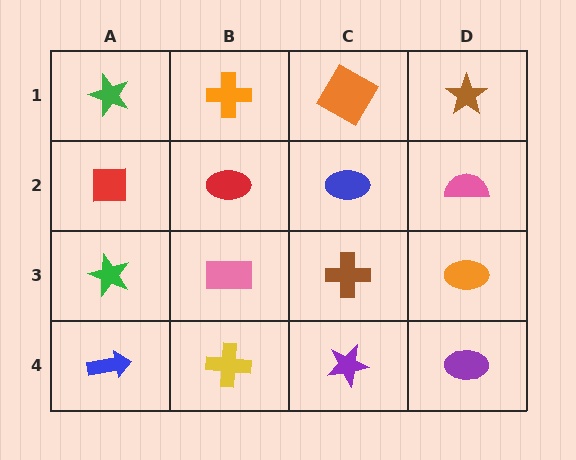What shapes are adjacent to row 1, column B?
A red ellipse (row 2, column B), a green star (row 1, column A), an orange square (row 1, column C).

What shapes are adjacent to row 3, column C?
A blue ellipse (row 2, column C), a purple star (row 4, column C), a pink rectangle (row 3, column B), an orange ellipse (row 3, column D).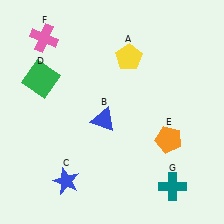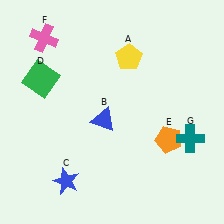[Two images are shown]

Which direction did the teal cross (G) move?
The teal cross (G) moved up.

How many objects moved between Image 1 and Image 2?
1 object moved between the two images.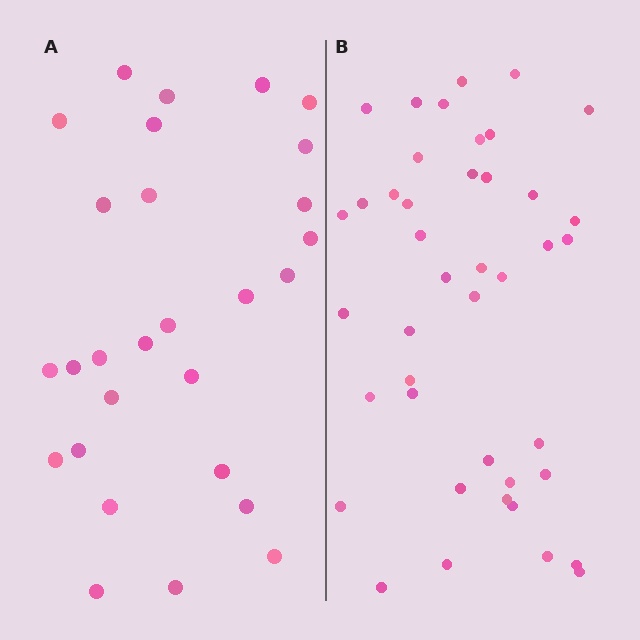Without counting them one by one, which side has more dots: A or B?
Region B (the right region) has more dots.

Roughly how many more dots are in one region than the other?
Region B has approximately 15 more dots than region A.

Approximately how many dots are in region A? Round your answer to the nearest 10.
About 30 dots. (The exact count is 28, which rounds to 30.)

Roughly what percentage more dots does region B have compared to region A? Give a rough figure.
About 50% more.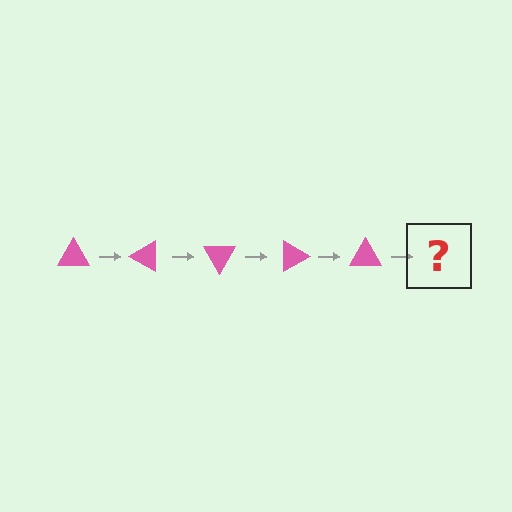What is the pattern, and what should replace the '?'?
The pattern is that the triangle rotates 30 degrees each step. The '?' should be a pink triangle rotated 150 degrees.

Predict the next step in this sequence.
The next step is a pink triangle rotated 150 degrees.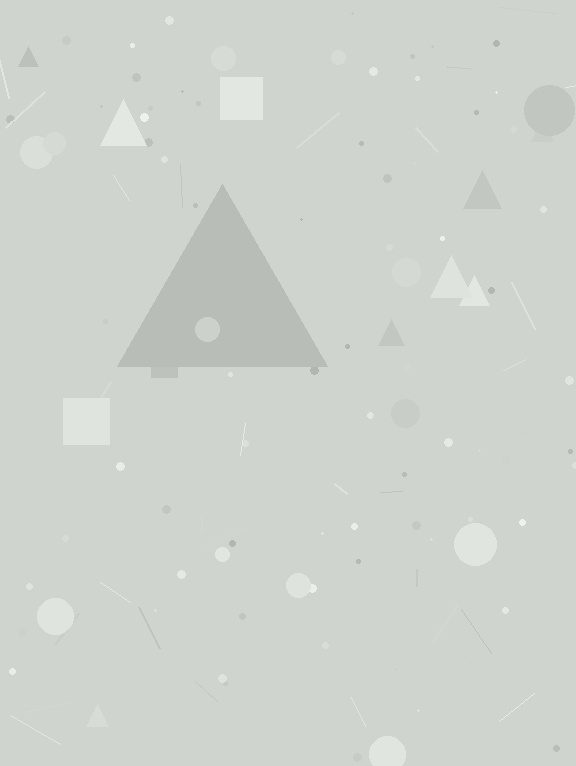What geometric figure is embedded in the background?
A triangle is embedded in the background.